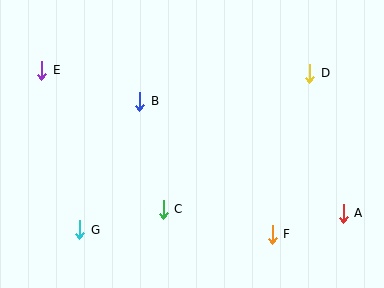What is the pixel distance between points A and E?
The distance between A and E is 334 pixels.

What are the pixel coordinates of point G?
Point G is at (80, 230).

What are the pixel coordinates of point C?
Point C is at (163, 209).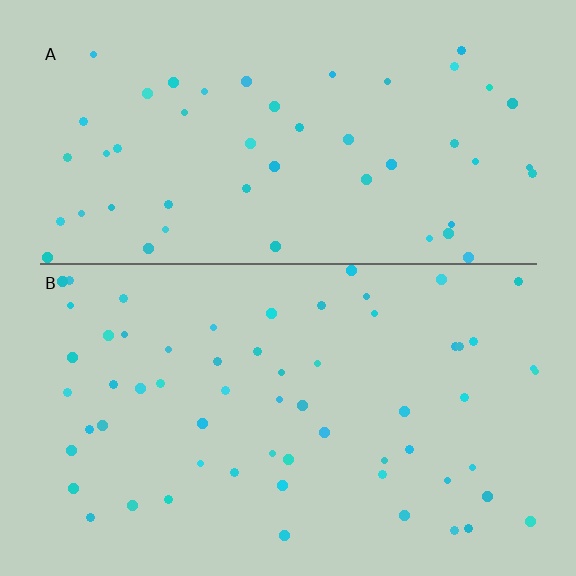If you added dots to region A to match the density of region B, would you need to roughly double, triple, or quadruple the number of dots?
Approximately double.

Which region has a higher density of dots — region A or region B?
B (the bottom).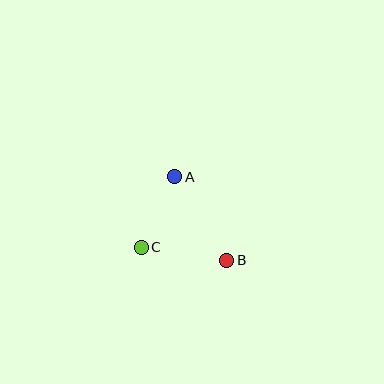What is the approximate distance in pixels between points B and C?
The distance between B and C is approximately 86 pixels.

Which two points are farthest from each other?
Points A and B are farthest from each other.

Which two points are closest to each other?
Points A and C are closest to each other.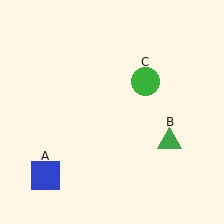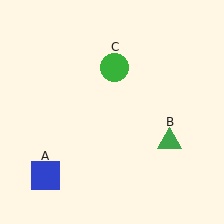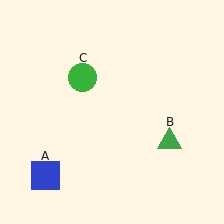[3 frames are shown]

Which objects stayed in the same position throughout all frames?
Blue square (object A) and green triangle (object B) remained stationary.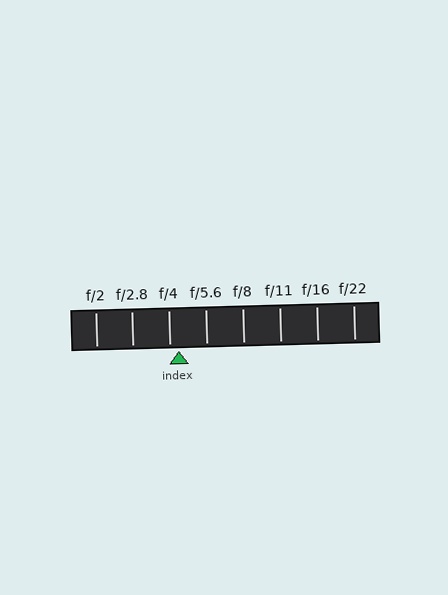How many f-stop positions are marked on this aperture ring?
There are 8 f-stop positions marked.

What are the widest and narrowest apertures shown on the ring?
The widest aperture shown is f/2 and the narrowest is f/22.